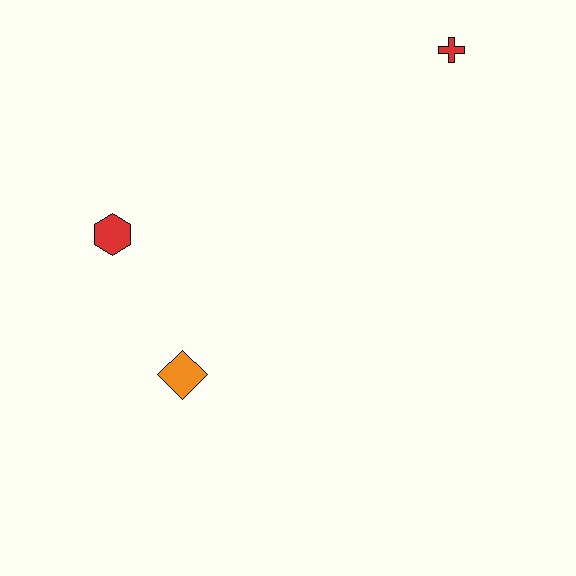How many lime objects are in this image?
There are no lime objects.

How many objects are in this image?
There are 3 objects.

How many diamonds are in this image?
There is 1 diamond.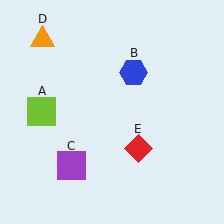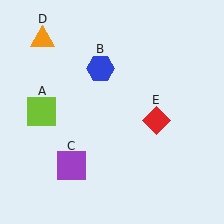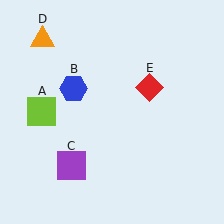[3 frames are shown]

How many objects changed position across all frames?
2 objects changed position: blue hexagon (object B), red diamond (object E).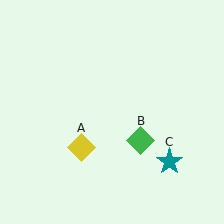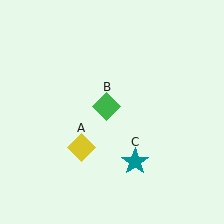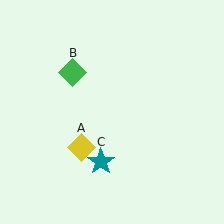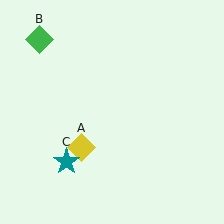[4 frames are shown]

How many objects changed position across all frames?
2 objects changed position: green diamond (object B), teal star (object C).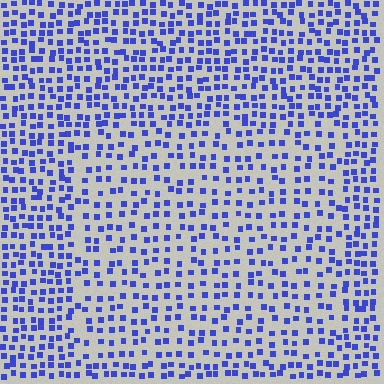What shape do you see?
I see a rectangle.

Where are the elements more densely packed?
The elements are more densely packed outside the rectangle boundary.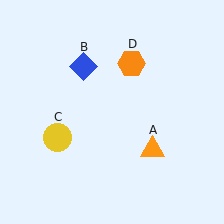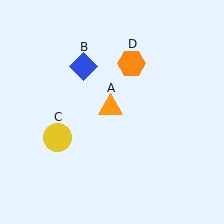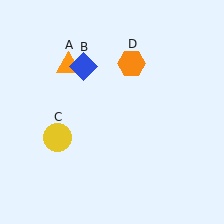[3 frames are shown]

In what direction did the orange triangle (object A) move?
The orange triangle (object A) moved up and to the left.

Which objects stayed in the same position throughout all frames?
Blue diamond (object B) and yellow circle (object C) and orange hexagon (object D) remained stationary.